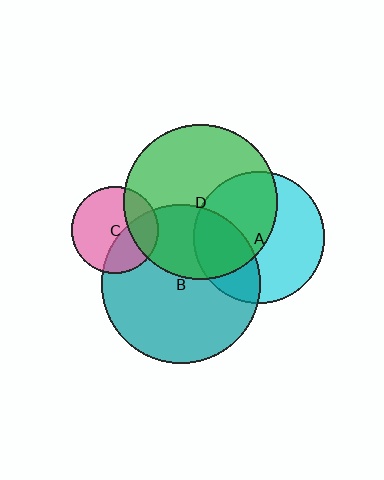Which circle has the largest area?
Circle B (teal).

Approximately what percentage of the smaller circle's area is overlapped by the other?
Approximately 35%.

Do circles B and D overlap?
Yes.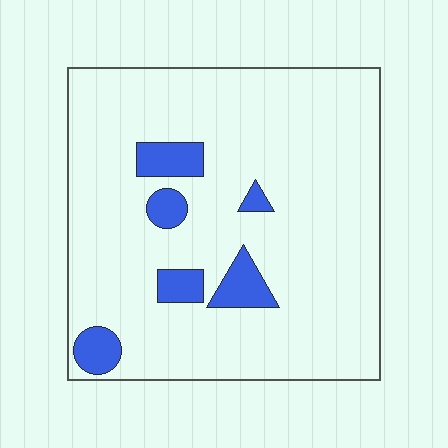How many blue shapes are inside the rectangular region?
6.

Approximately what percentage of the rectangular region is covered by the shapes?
Approximately 10%.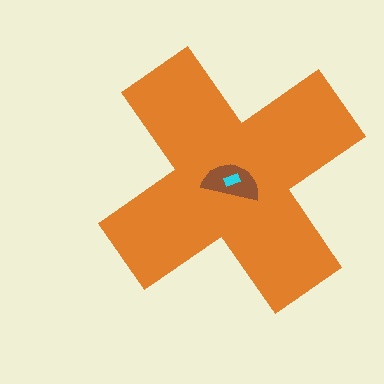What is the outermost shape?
The orange cross.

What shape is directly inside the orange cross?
The brown semicircle.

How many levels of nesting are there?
3.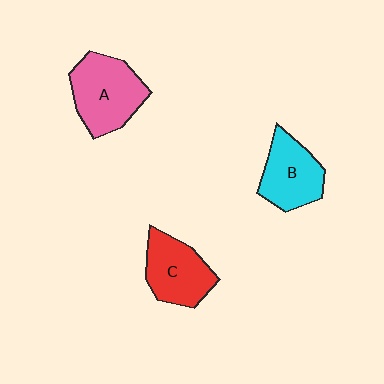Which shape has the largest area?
Shape A (pink).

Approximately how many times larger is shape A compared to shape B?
Approximately 1.2 times.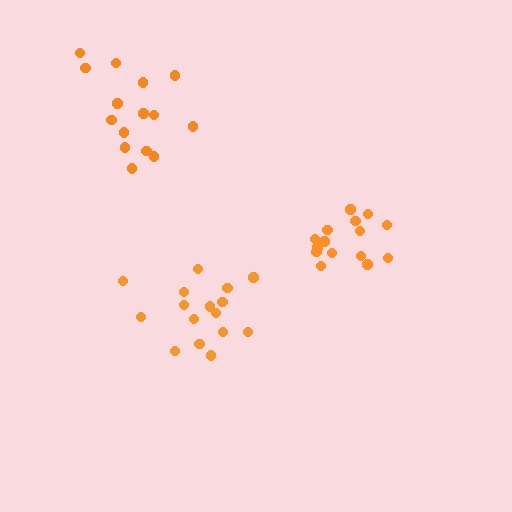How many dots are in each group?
Group 1: 16 dots, Group 2: 15 dots, Group 3: 15 dots (46 total).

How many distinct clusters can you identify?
There are 3 distinct clusters.